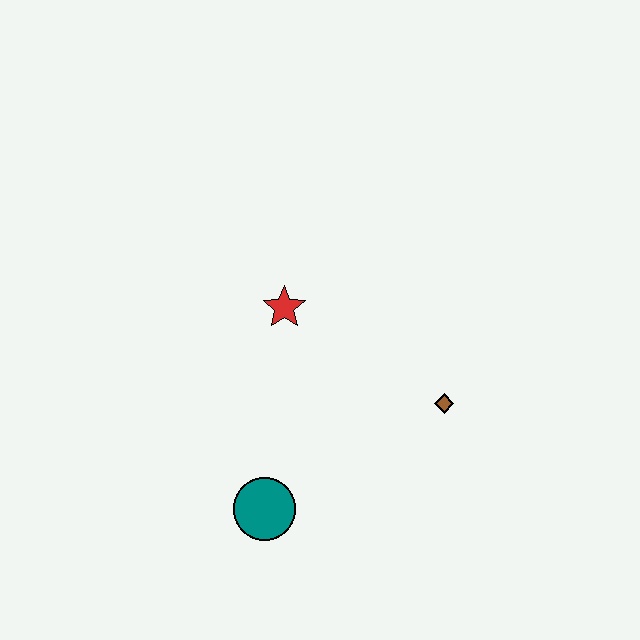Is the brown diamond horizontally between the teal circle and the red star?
No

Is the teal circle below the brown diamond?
Yes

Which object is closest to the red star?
The brown diamond is closest to the red star.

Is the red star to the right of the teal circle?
Yes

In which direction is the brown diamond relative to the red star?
The brown diamond is to the right of the red star.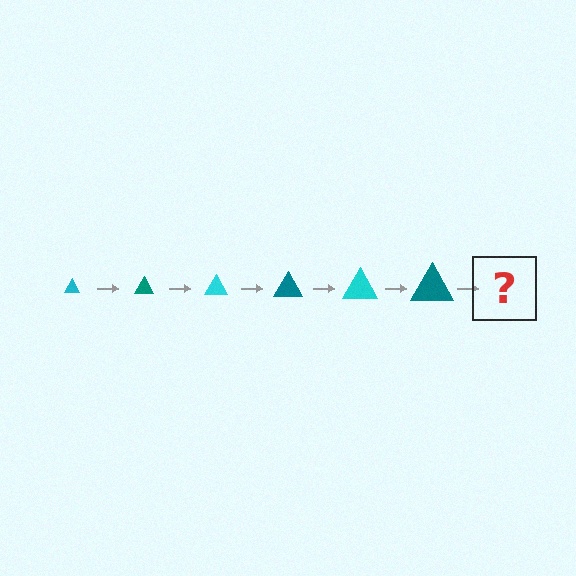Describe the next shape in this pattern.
It should be a cyan triangle, larger than the previous one.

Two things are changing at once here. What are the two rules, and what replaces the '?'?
The two rules are that the triangle grows larger each step and the color cycles through cyan and teal. The '?' should be a cyan triangle, larger than the previous one.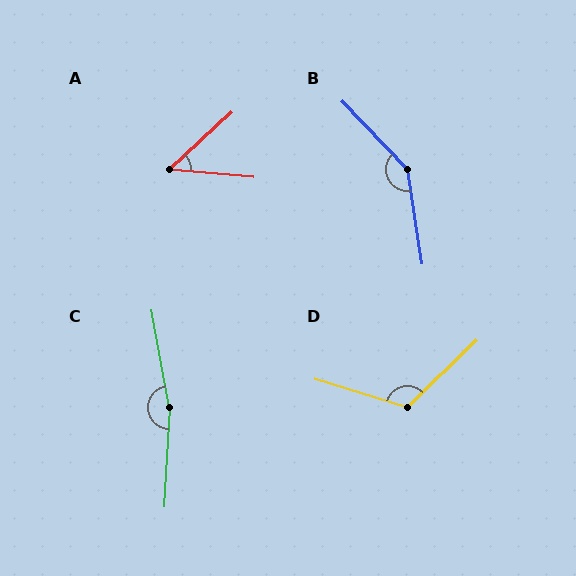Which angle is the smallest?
A, at approximately 48 degrees.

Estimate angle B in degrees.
Approximately 145 degrees.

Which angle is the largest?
C, at approximately 167 degrees.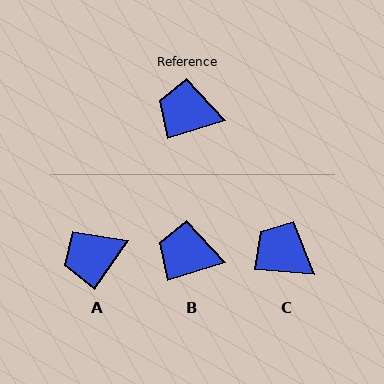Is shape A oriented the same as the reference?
No, it is off by about 38 degrees.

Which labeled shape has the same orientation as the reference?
B.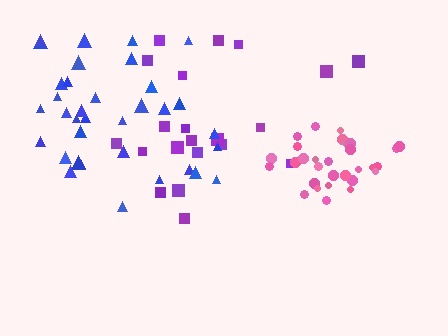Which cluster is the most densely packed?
Pink.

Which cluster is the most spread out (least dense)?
Purple.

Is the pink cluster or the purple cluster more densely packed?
Pink.